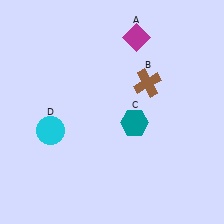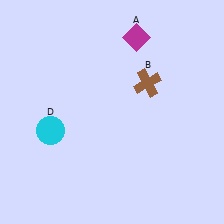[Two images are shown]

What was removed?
The teal hexagon (C) was removed in Image 2.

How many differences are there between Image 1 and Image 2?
There is 1 difference between the two images.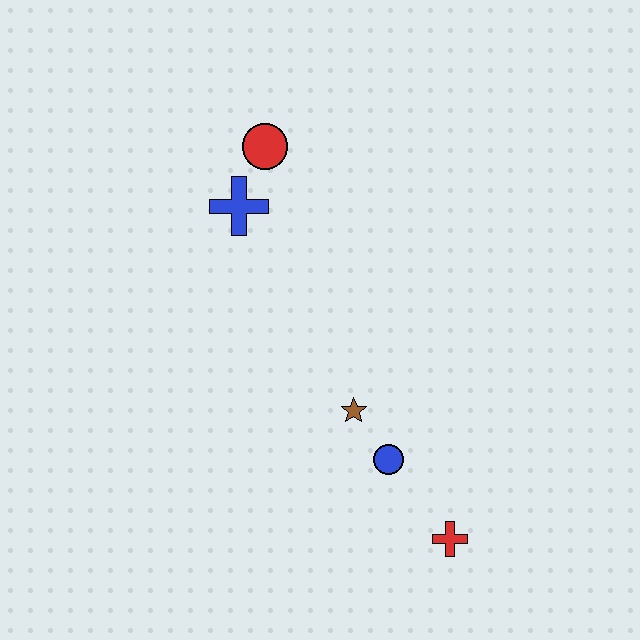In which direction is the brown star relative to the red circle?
The brown star is below the red circle.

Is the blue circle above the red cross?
Yes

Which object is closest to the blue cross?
The red circle is closest to the blue cross.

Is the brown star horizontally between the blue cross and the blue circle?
Yes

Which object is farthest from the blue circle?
The red circle is farthest from the blue circle.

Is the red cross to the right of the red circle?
Yes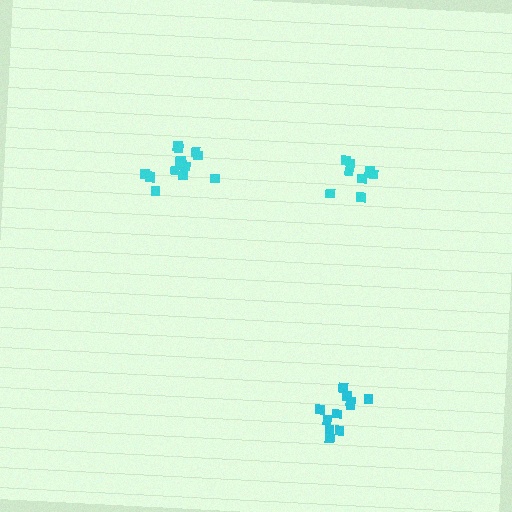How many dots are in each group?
Group 1: 9 dots, Group 2: 11 dots, Group 3: 15 dots (35 total).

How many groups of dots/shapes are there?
There are 3 groups.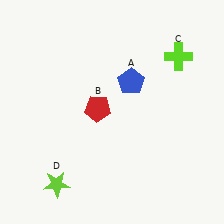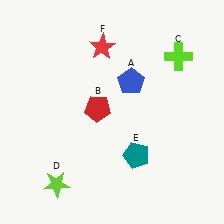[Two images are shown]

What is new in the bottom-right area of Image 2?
A teal pentagon (E) was added in the bottom-right area of Image 2.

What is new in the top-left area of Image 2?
A red star (F) was added in the top-left area of Image 2.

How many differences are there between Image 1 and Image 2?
There are 2 differences between the two images.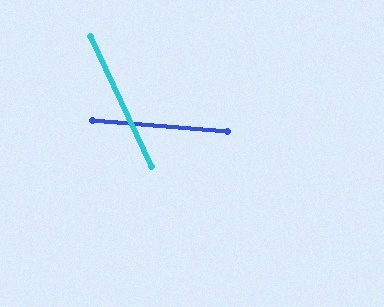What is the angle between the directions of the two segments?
Approximately 60 degrees.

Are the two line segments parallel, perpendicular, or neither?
Neither parallel nor perpendicular — they differ by about 60°.